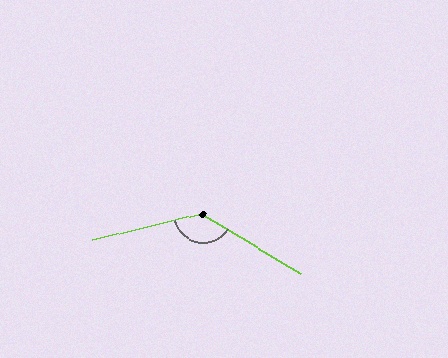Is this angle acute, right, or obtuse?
It is obtuse.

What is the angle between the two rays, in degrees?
Approximately 135 degrees.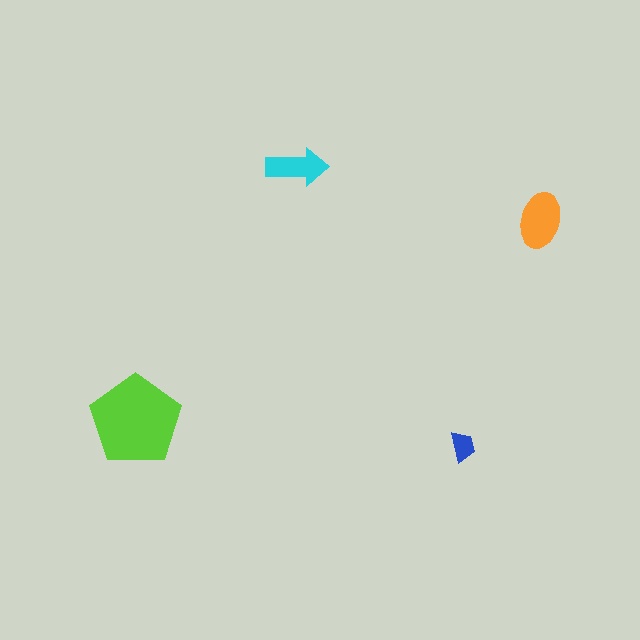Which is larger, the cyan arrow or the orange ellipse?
The orange ellipse.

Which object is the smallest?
The blue trapezoid.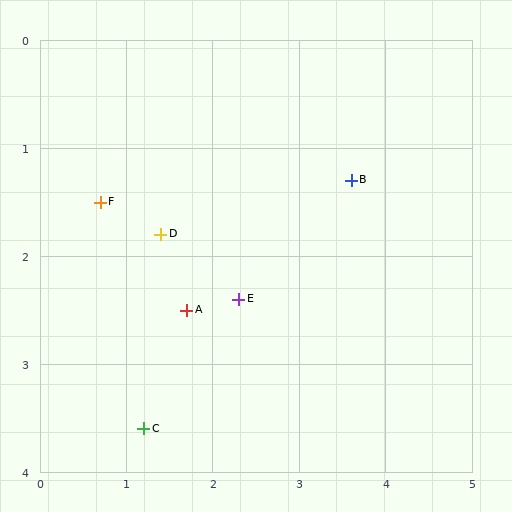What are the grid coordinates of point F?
Point F is at approximately (0.7, 1.5).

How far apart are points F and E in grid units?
Points F and E are about 1.8 grid units apart.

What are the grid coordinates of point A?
Point A is at approximately (1.7, 2.5).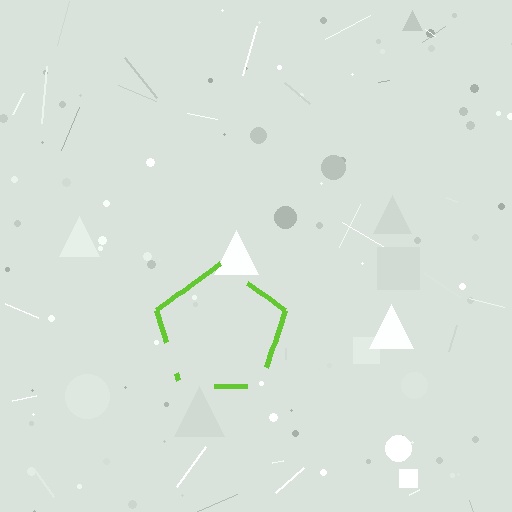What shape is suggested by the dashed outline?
The dashed outline suggests a pentagon.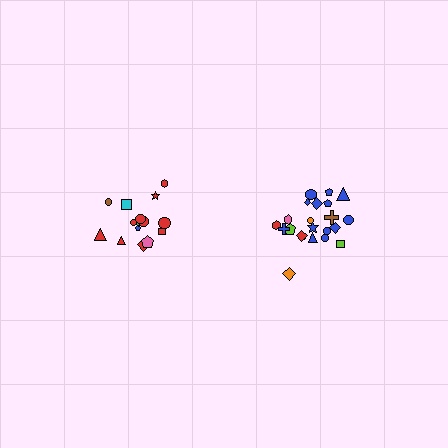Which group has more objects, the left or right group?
The right group.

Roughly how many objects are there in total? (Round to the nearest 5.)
Roughly 35 objects in total.